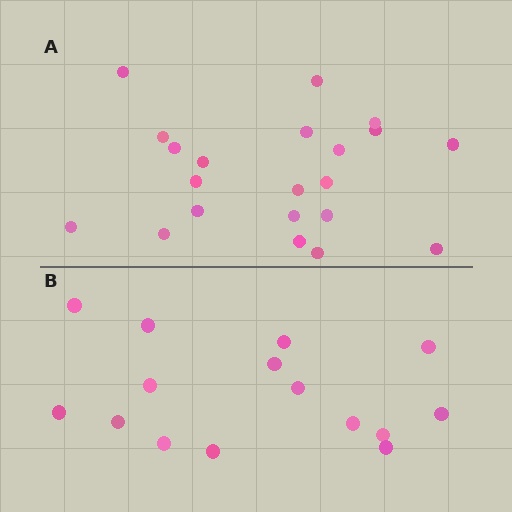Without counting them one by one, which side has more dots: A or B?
Region A (the top region) has more dots.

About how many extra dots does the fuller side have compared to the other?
Region A has about 6 more dots than region B.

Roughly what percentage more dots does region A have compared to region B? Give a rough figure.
About 40% more.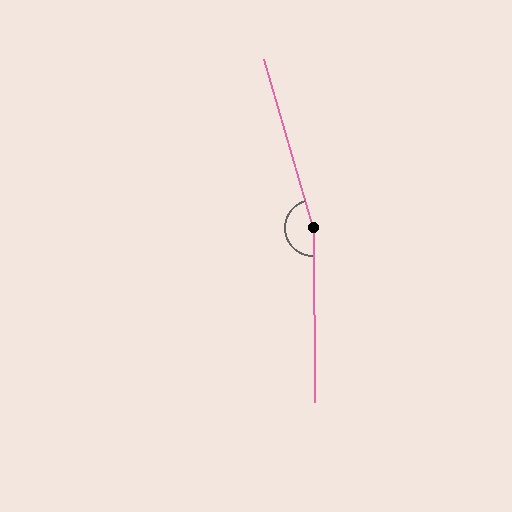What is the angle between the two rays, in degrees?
Approximately 164 degrees.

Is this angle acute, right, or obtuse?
It is obtuse.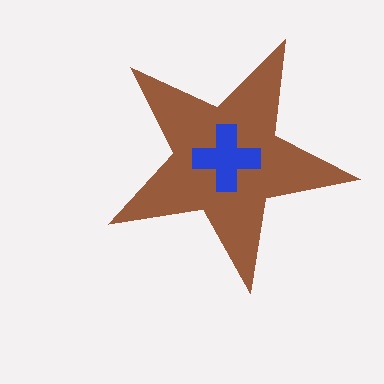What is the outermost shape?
The brown star.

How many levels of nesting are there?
2.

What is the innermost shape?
The blue cross.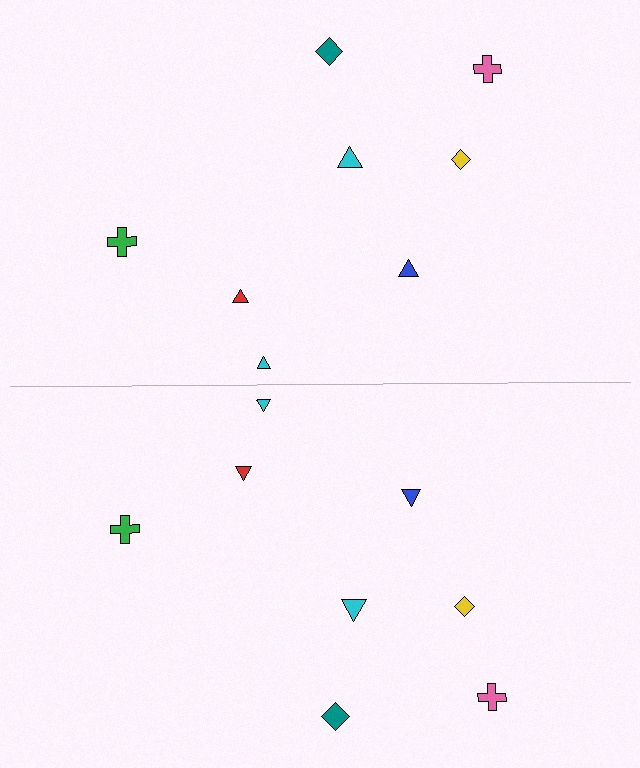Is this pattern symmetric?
Yes, this pattern has bilateral (reflection) symmetry.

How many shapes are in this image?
There are 16 shapes in this image.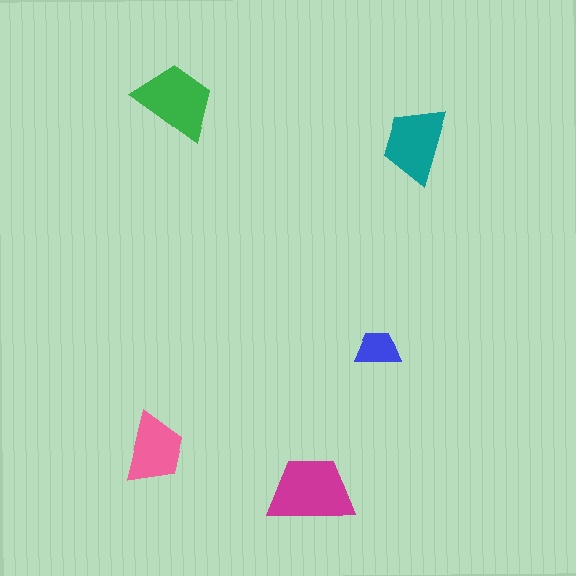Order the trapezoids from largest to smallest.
the magenta one, the green one, the teal one, the pink one, the blue one.